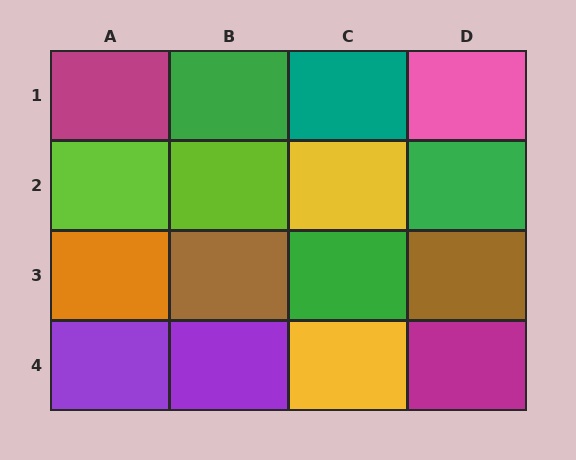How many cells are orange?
1 cell is orange.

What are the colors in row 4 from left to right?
Purple, purple, yellow, magenta.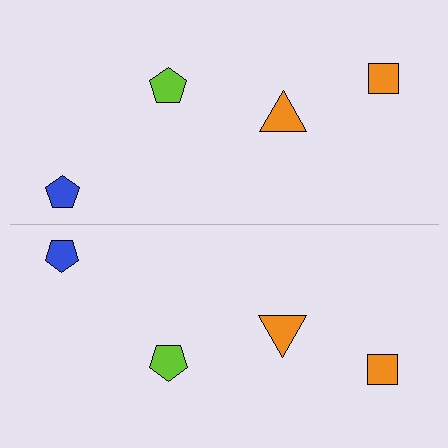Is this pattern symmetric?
Yes, this pattern has bilateral (reflection) symmetry.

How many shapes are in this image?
There are 8 shapes in this image.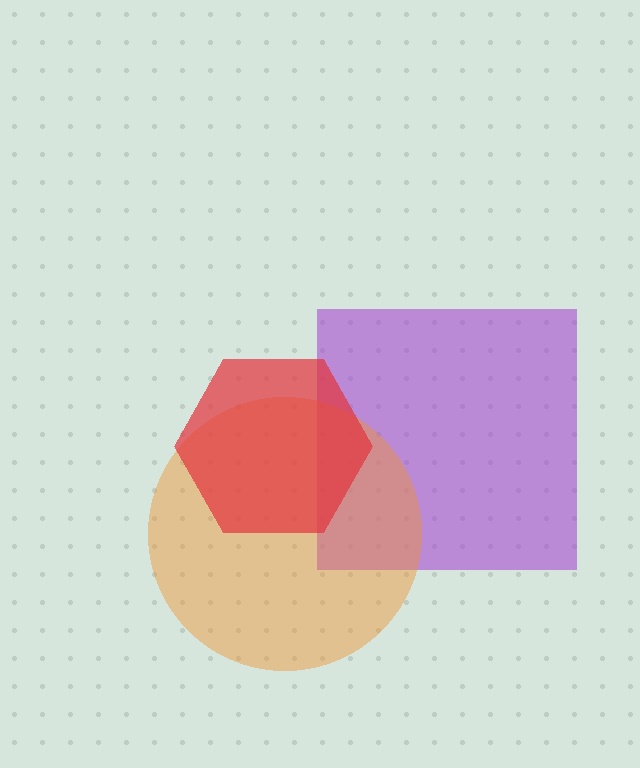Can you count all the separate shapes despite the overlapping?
Yes, there are 3 separate shapes.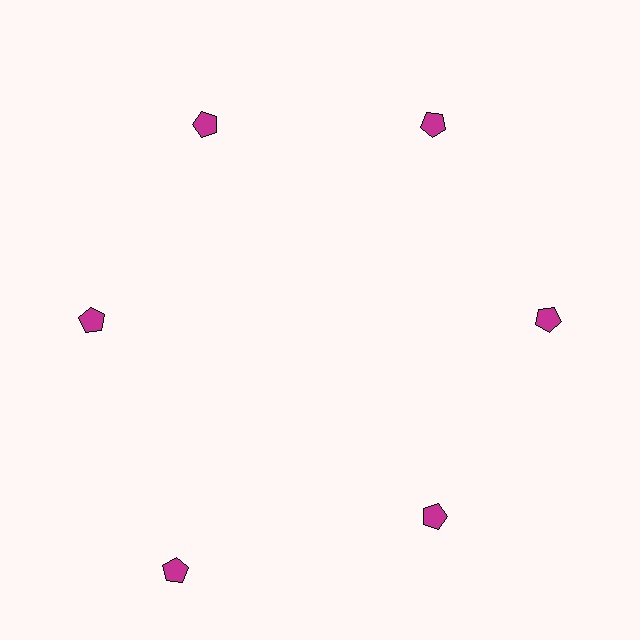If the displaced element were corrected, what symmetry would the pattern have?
It would have 6-fold rotational symmetry — the pattern would map onto itself every 60 degrees.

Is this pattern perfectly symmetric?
No. The 6 magenta pentagons are arranged in a ring, but one element near the 7 o'clock position is pushed outward from the center, breaking the 6-fold rotational symmetry.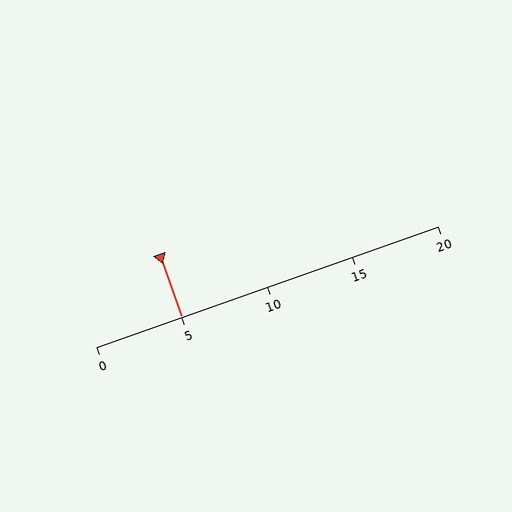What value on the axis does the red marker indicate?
The marker indicates approximately 5.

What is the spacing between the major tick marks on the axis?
The major ticks are spaced 5 apart.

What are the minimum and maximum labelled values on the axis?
The axis runs from 0 to 20.